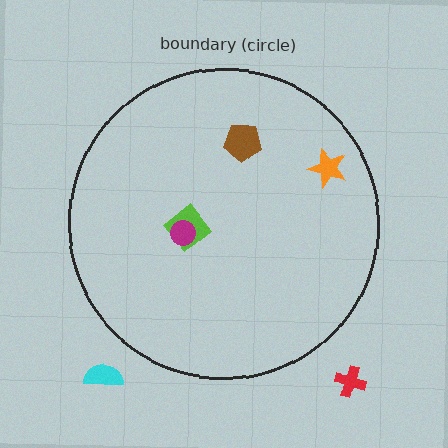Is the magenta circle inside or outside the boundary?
Inside.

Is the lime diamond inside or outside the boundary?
Inside.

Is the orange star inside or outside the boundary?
Inside.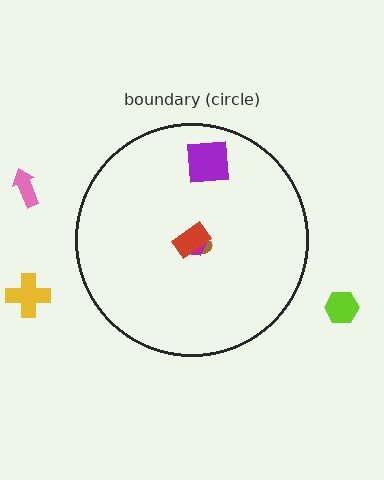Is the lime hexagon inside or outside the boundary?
Outside.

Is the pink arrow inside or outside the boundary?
Outside.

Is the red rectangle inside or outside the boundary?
Inside.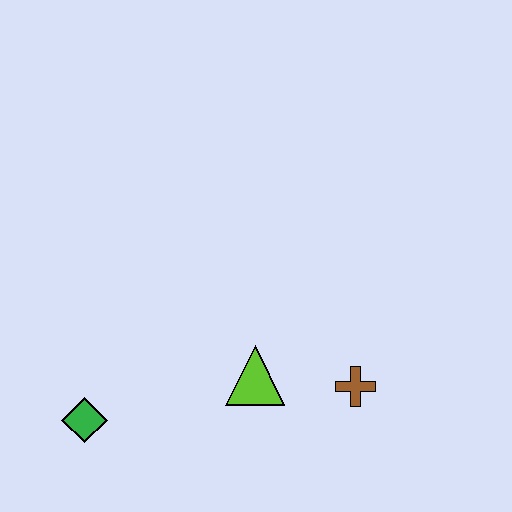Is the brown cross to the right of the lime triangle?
Yes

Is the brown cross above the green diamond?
Yes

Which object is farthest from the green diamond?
The brown cross is farthest from the green diamond.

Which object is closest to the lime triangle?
The brown cross is closest to the lime triangle.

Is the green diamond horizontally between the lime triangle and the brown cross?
No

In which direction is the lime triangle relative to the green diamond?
The lime triangle is to the right of the green diamond.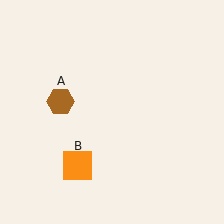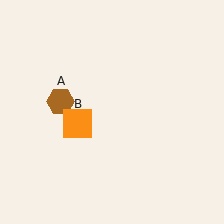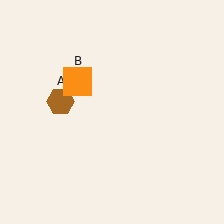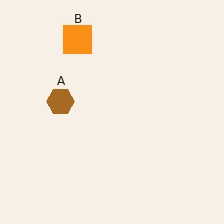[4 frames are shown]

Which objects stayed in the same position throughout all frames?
Brown hexagon (object A) remained stationary.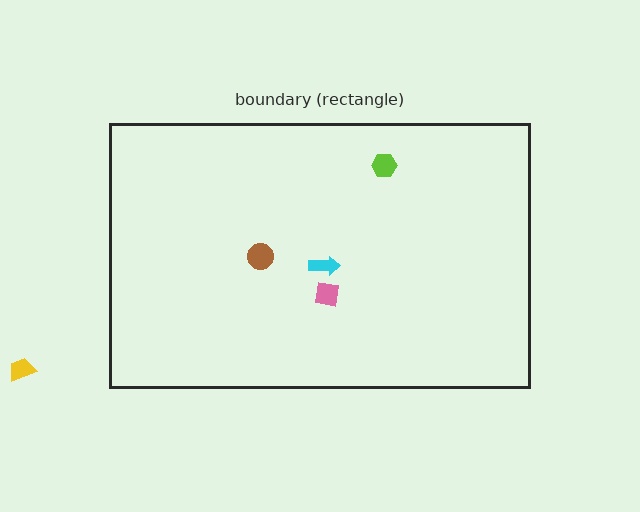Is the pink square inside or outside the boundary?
Inside.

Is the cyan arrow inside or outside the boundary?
Inside.